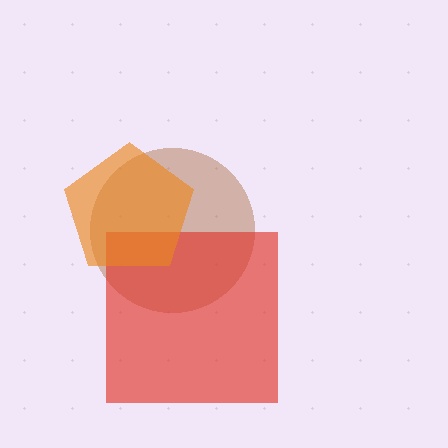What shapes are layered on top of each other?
The layered shapes are: a brown circle, a red square, an orange pentagon.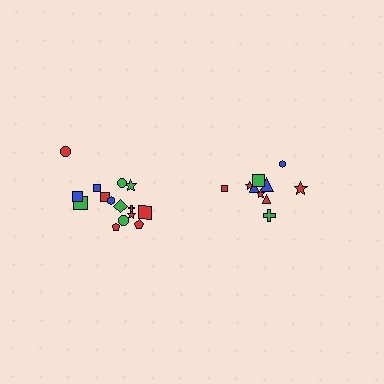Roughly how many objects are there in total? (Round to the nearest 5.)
Roughly 25 objects in total.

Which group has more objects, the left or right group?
The left group.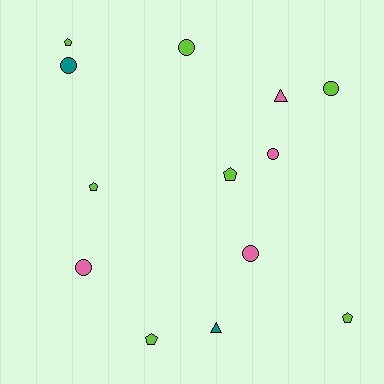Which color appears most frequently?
Lime, with 7 objects.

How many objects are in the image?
There are 13 objects.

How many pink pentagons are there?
There are no pink pentagons.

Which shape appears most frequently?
Circle, with 6 objects.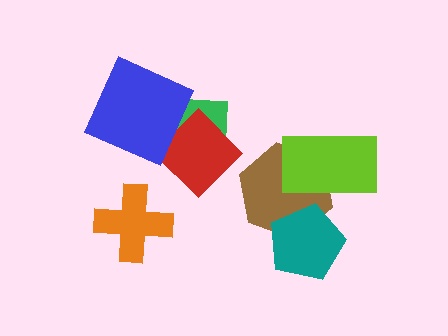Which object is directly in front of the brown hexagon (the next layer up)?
The teal pentagon is directly in front of the brown hexagon.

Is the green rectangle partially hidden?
Yes, it is partially covered by another shape.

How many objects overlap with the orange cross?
0 objects overlap with the orange cross.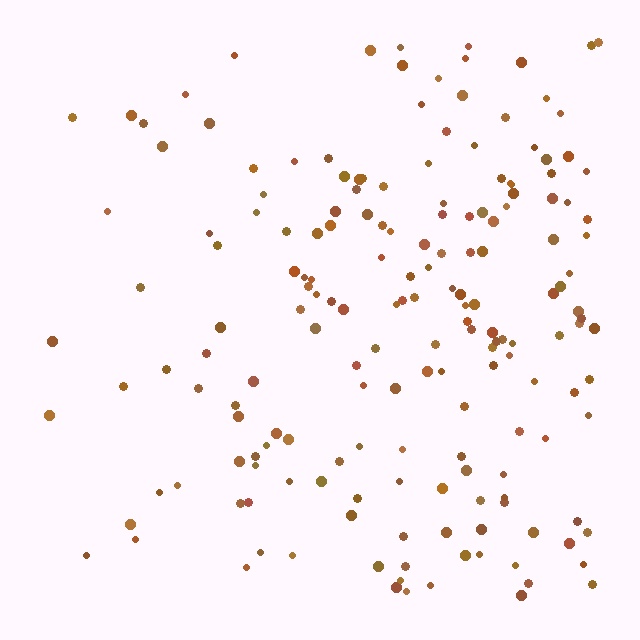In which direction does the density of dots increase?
From left to right, with the right side densest.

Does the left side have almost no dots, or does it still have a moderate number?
Still a moderate number, just noticeably fewer than the right.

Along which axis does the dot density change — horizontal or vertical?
Horizontal.